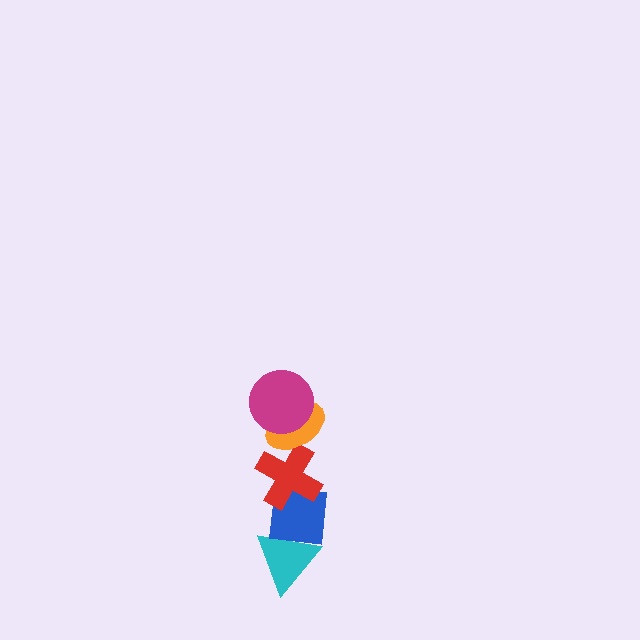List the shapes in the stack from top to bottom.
From top to bottom: the magenta circle, the orange ellipse, the red cross, the blue square, the cyan triangle.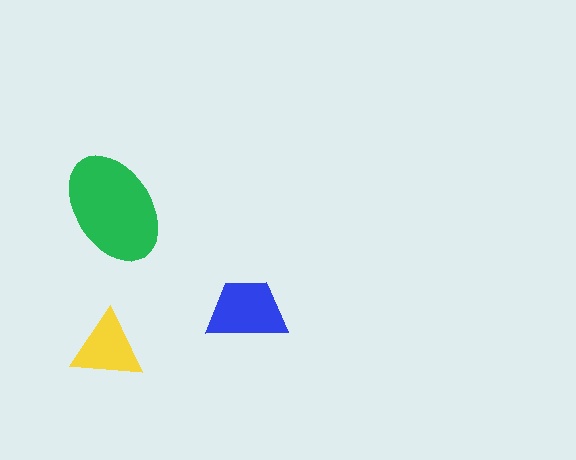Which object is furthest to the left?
The yellow triangle is leftmost.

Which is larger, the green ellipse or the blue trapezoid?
The green ellipse.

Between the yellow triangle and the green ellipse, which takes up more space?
The green ellipse.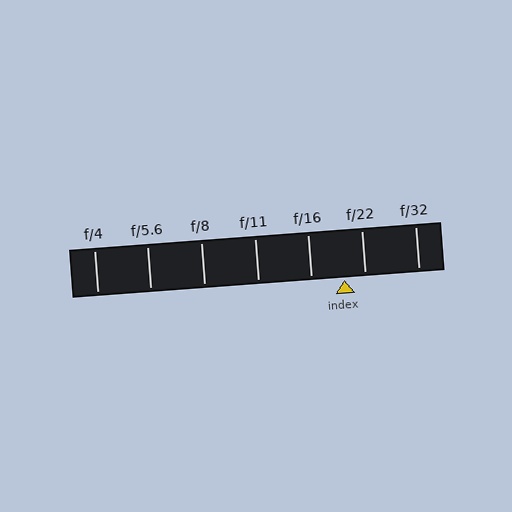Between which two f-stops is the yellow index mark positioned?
The index mark is between f/16 and f/22.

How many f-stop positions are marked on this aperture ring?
There are 7 f-stop positions marked.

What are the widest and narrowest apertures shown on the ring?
The widest aperture shown is f/4 and the narrowest is f/32.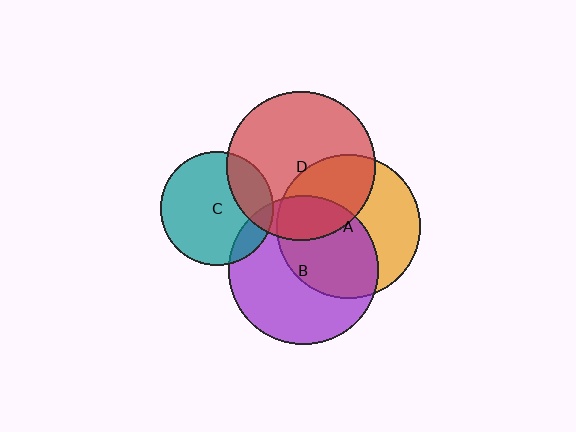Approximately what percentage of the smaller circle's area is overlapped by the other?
Approximately 20%.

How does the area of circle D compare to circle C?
Approximately 1.7 times.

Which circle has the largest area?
Circle B (purple).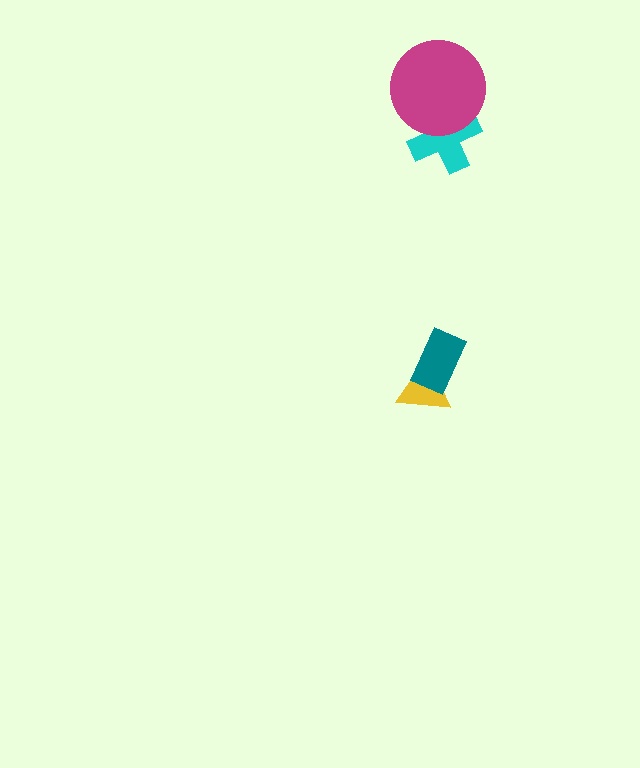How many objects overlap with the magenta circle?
1 object overlaps with the magenta circle.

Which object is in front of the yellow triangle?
The teal rectangle is in front of the yellow triangle.